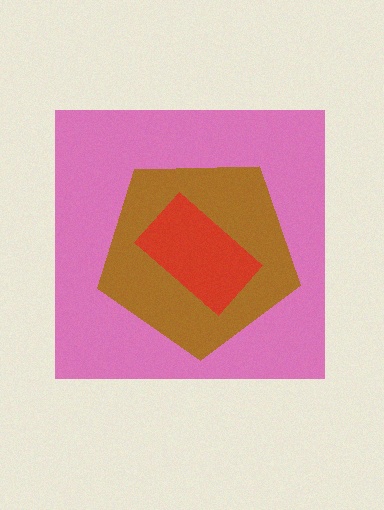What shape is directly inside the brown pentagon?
The red rectangle.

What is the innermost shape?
The red rectangle.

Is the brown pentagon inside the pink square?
Yes.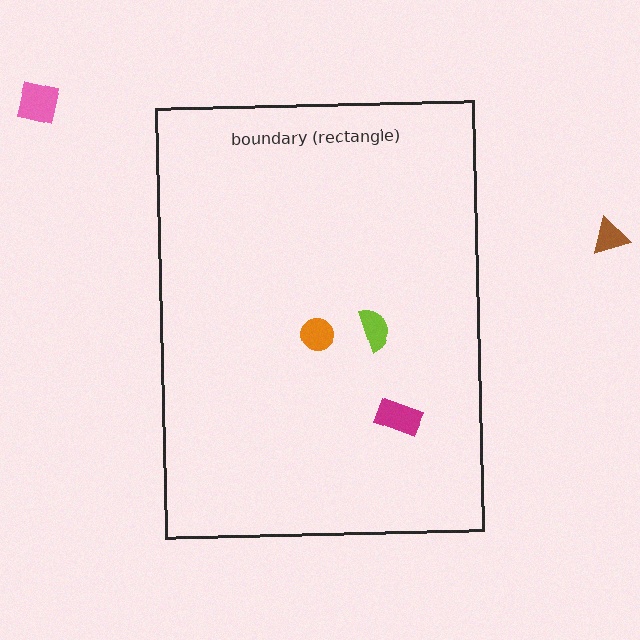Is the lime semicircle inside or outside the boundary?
Inside.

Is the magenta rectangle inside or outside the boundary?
Inside.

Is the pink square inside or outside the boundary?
Outside.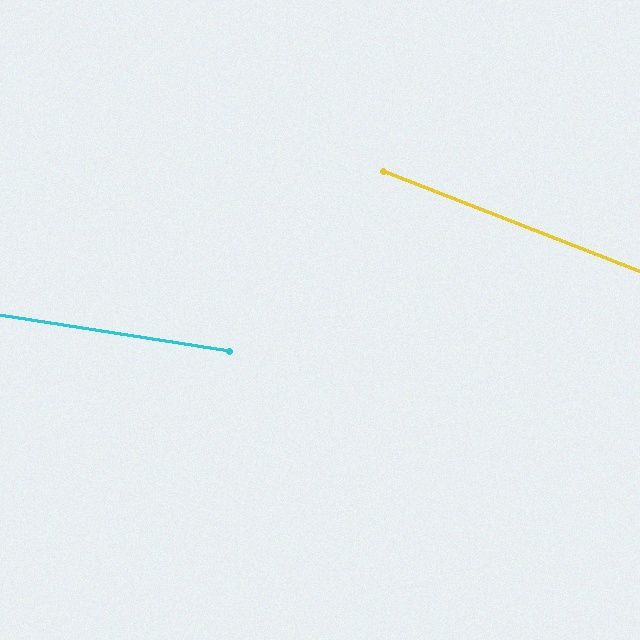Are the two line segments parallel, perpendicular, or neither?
Neither parallel nor perpendicular — they differ by about 12°.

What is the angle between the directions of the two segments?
Approximately 12 degrees.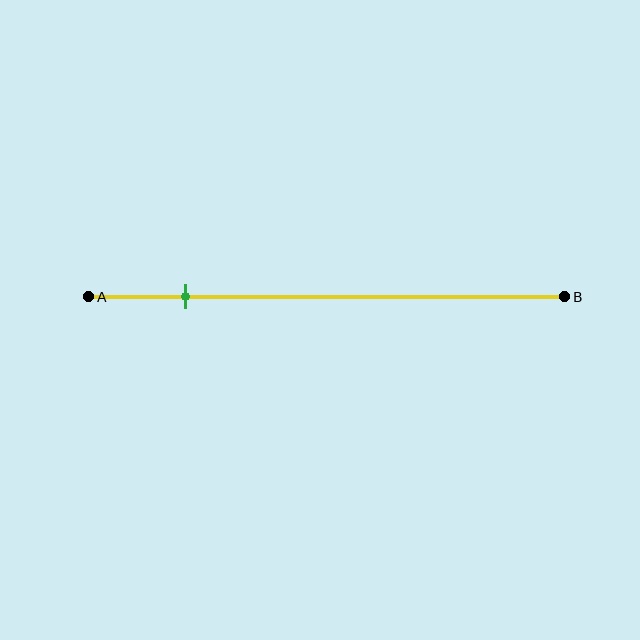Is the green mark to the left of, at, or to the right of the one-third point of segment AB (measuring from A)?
The green mark is to the left of the one-third point of segment AB.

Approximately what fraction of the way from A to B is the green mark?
The green mark is approximately 20% of the way from A to B.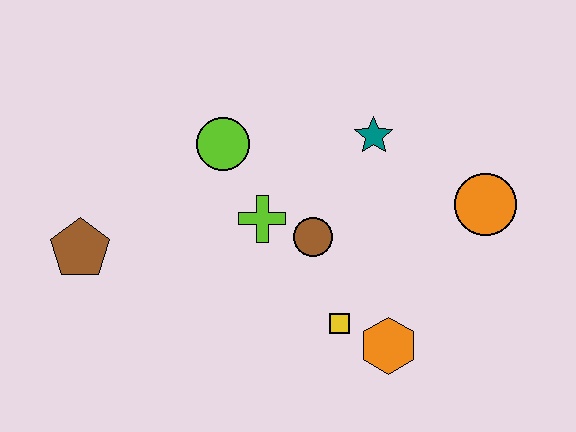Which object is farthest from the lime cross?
The orange circle is farthest from the lime cross.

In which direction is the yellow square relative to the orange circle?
The yellow square is to the left of the orange circle.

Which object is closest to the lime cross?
The brown circle is closest to the lime cross.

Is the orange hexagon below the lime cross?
Yes